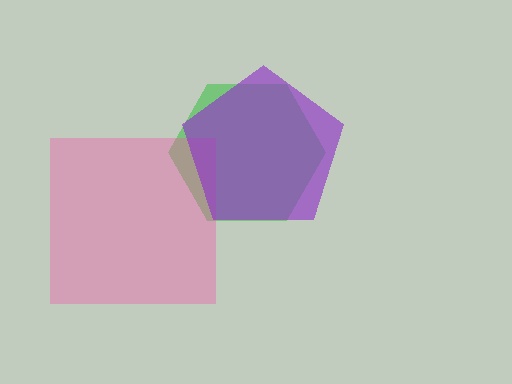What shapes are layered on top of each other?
The layered shapes are: a green hexagon, a pink square, a purple pentagon.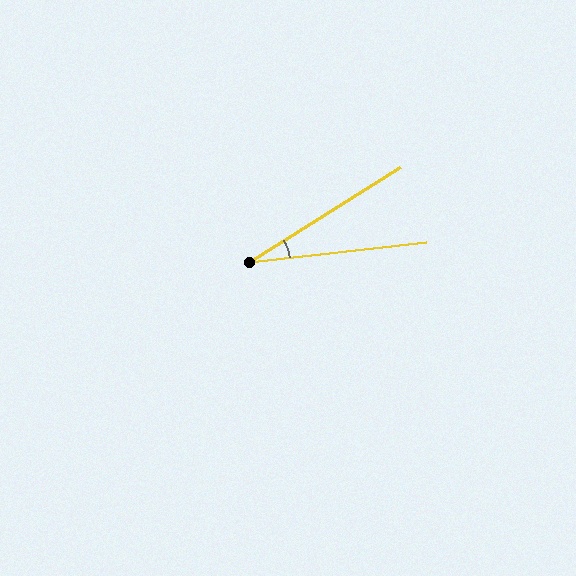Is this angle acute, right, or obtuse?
It is acute.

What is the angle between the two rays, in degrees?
Approximately 26 degrees.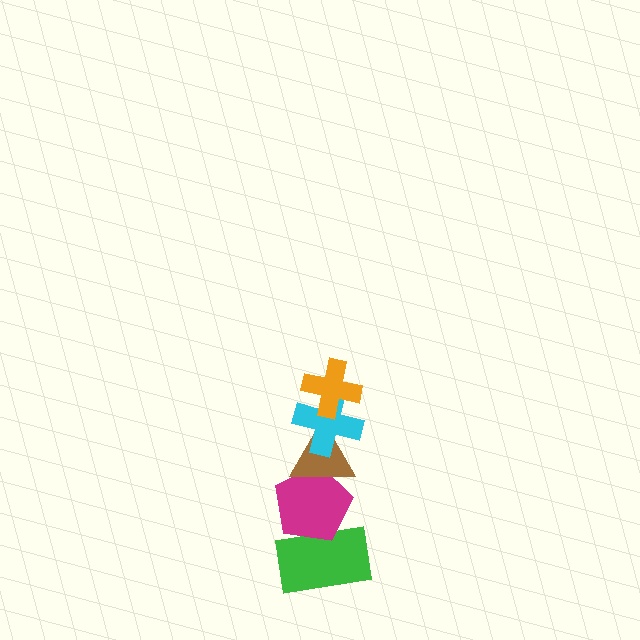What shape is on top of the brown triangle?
The cyan cross is on top of the brown triangle.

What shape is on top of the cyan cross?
The orange cross is on top of the cyan cross.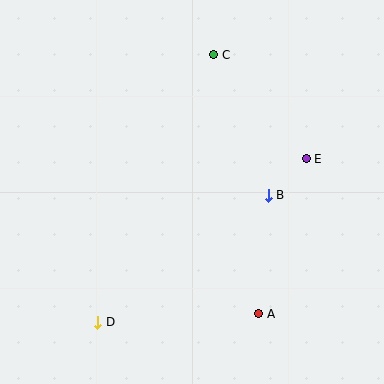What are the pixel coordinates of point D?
Point D is at (98, 322).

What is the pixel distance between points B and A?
The distance between B and A is 119 pixels.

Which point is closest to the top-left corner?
Point C is closest to the top-left corner.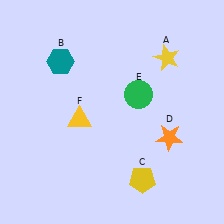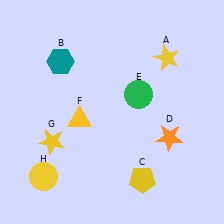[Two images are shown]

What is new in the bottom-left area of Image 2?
A yellow circle (H) was added in the bottom-left area of Image 2.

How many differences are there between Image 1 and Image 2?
There are 2 differences between the two images.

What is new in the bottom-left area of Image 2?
A yellow star (G) was added in the bottom-left area of Image 2.